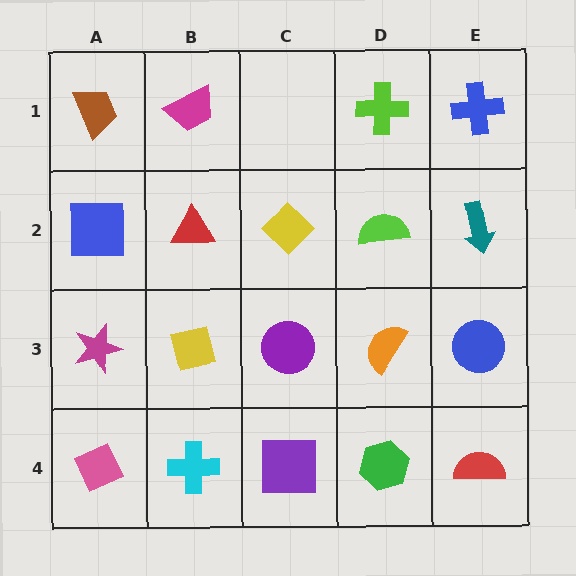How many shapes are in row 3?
5 shapes.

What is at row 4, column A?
A pink diamond.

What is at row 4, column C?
A purple square.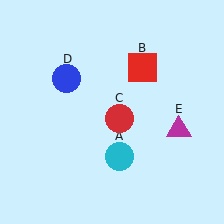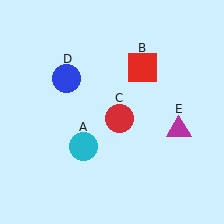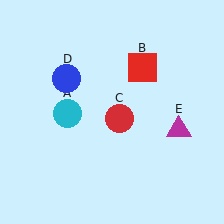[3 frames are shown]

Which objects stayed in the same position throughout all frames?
Red square (object B) and red circle (object C) and blue circle (object D) and magenta triangle (object E) remained stationary.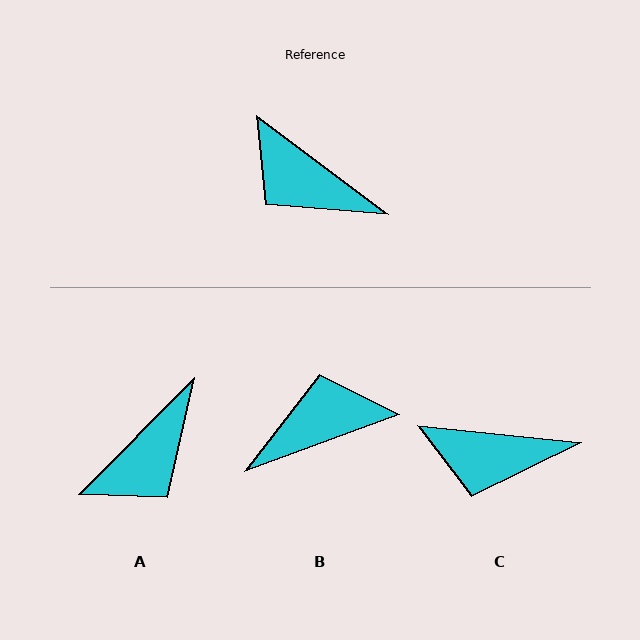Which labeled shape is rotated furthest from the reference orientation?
B, about 123 degrees away.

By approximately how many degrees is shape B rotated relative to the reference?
Approximately 123 degrees clockwise.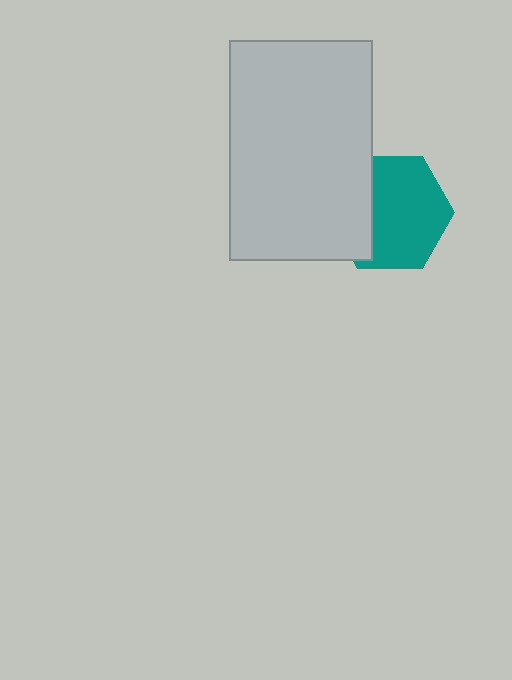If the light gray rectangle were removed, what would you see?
You would see the complete teal hexagon.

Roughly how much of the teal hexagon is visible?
Most of it is visible (roughly 68%).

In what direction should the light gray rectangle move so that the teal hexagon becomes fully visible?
The light gray rectangle should move left. That is the shortest direction to clear the overlap and leave the teal hexagon fully visible.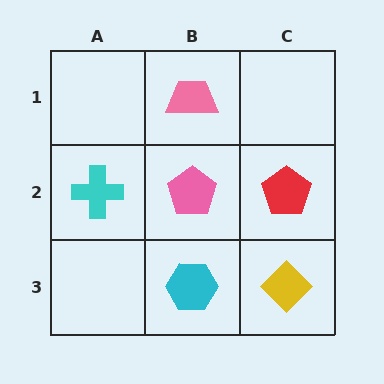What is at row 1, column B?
A pink trapezoid.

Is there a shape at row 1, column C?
No, that cell is empty.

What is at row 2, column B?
A pink pentagon.